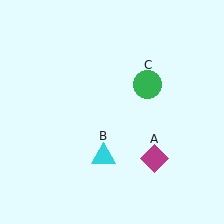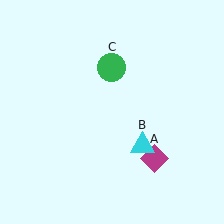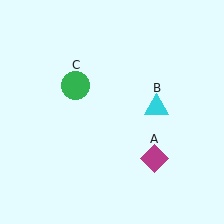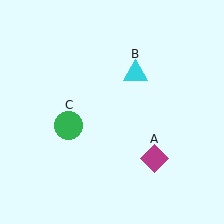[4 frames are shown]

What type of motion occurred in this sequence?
The cyan triangle (object B), green circle (object C) rotated counterclockwise around the center of the scene.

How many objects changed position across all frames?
2 objects changed position: cyan triangle (object B), green circle (object C).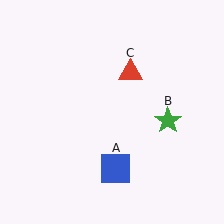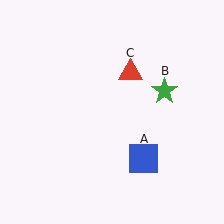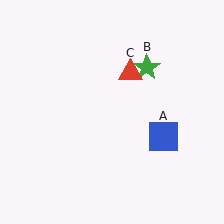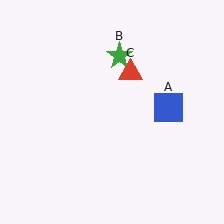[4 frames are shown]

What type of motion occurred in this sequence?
The blue square (object A), green star (object B) rotated counterclockwise around the center of the scene.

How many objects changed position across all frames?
2 objects changed position: blue square (object A), green star (object B).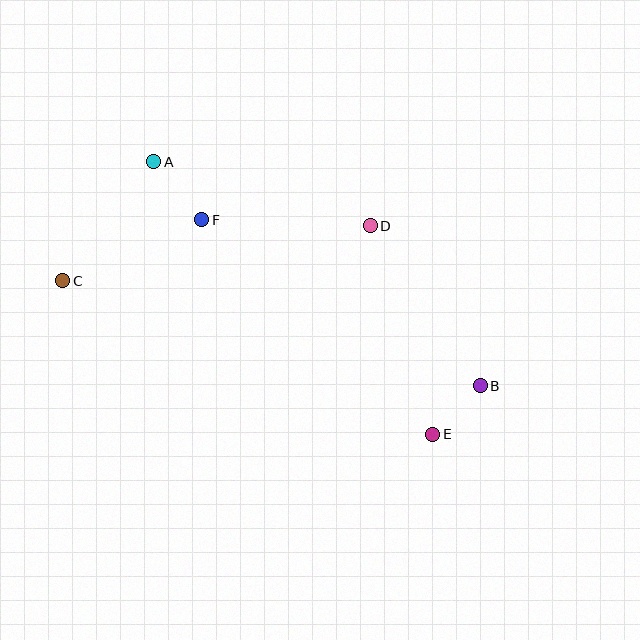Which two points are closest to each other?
Points B and E are closest to each other.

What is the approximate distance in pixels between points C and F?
The distance between C and F is approximately 152 pixels.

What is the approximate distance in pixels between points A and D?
The distance between A and D is approximately 226 pixels.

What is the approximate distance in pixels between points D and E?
The distance between D and E is approximately 218 pixels.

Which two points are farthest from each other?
Points B and C are farthest from each other.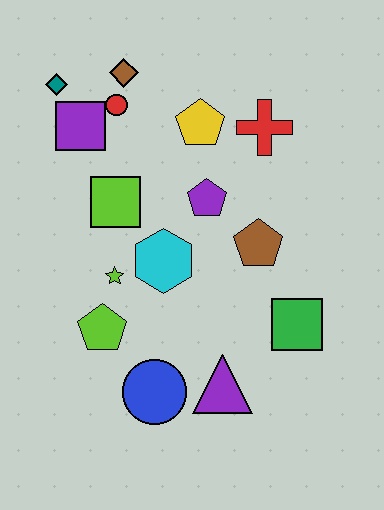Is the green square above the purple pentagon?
No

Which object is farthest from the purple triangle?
The teal diamond is farthest from the purple triangle.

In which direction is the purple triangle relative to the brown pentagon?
The purple triangle is below the brown pentagon.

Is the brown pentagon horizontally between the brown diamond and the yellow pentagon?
No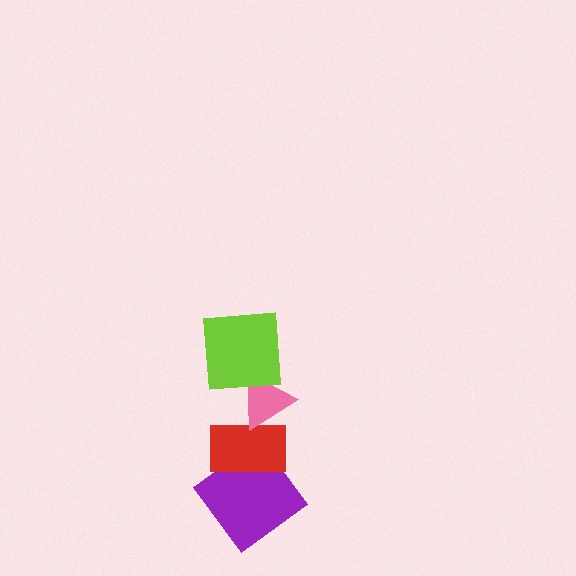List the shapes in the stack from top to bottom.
From top to bottom: the lime square, the pink triangle, the red rectangle, the purple diamond.